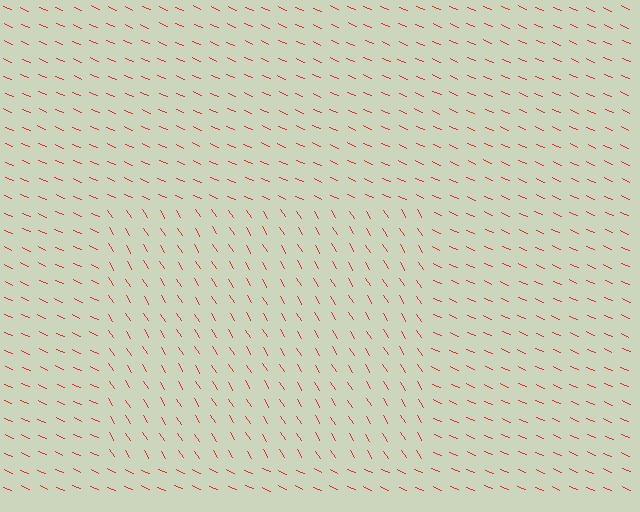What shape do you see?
I see a rectangle.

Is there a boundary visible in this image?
Yes, there is a texture boundary formed by a change in line orientation.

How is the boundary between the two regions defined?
The boundary is defined purely by a change in line orientation (approximately 35 degrees difference). All lines are the same color and thickness.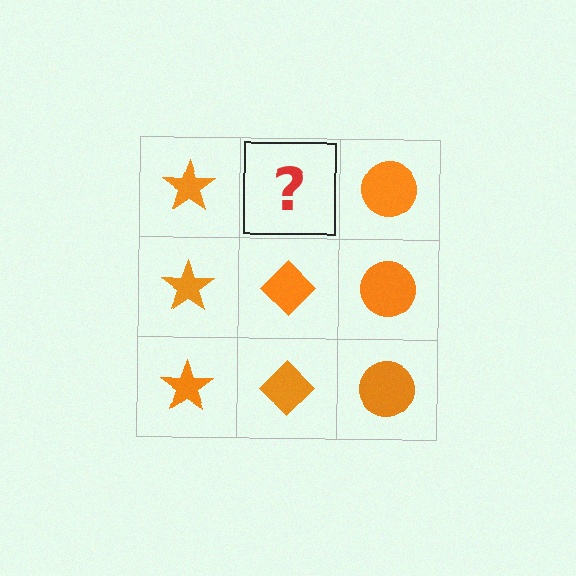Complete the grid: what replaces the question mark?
The question mark should be replaced with an orange diamond.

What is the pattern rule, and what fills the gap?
The rule is that each column has a consistent shape. The gap should be filled with an orange diamond.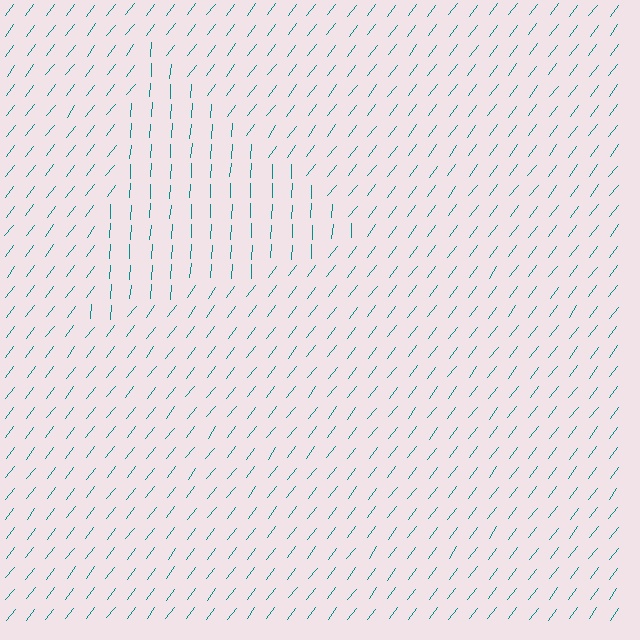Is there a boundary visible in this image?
Yes, there is a texture boundary formed by a change in line orientation.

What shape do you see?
I see a triangle.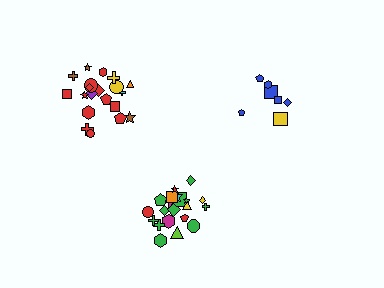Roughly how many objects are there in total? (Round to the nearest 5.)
Roughly 50 objects in total.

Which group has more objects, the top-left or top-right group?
The top-left group.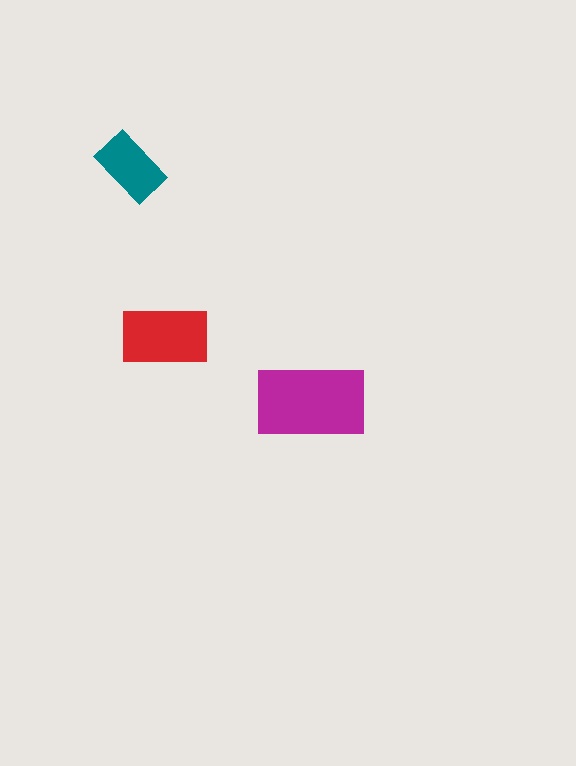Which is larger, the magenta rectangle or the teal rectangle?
The magenta one.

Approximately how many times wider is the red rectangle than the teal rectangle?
About 1.5 times wider.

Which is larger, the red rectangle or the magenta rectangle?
The magenta one.